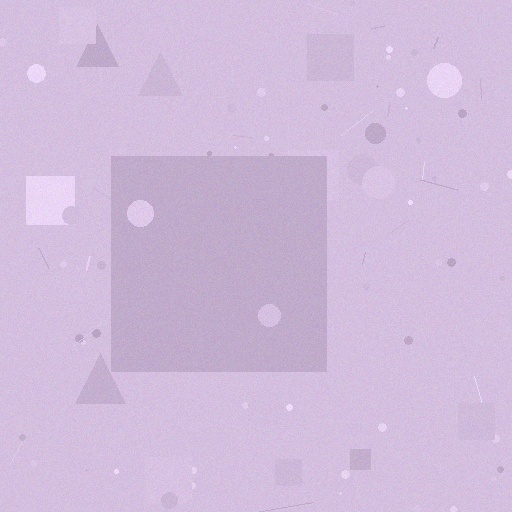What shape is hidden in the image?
A square is hidden in the image.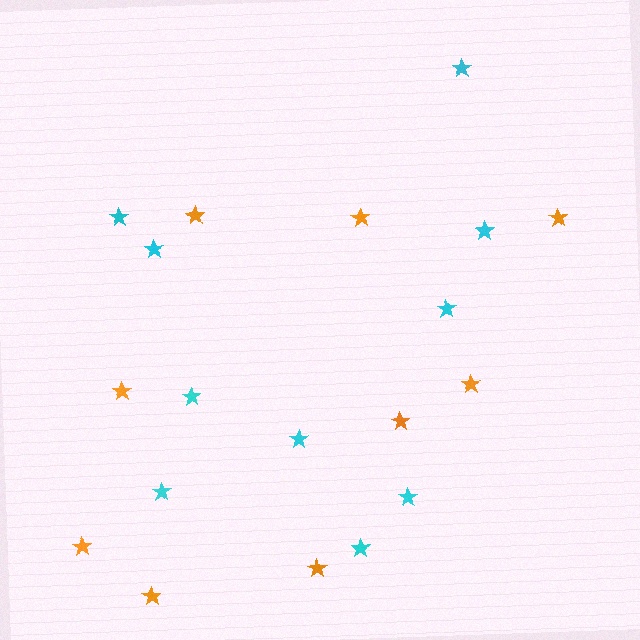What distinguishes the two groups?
There are 2 groups: one group of orange stars (9) and one group of cyan stars (10).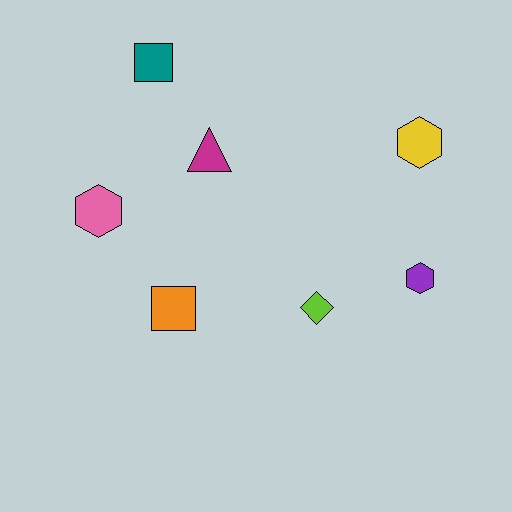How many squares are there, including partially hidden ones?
There are 2 squares.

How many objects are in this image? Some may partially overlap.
There are 7 objects.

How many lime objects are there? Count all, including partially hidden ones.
There is 1 lime object.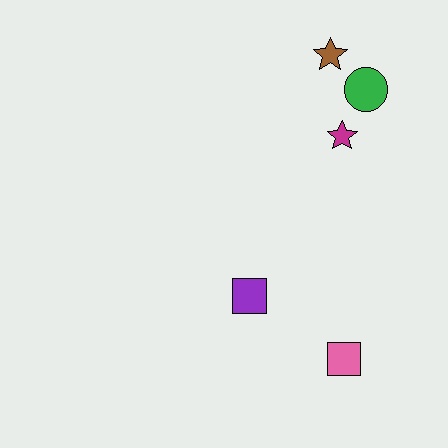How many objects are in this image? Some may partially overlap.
There are 5 objects.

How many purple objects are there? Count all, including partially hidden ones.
There is 1 purple object.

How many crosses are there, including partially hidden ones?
There are no crosses.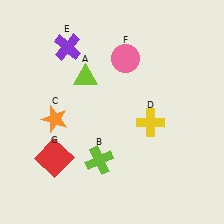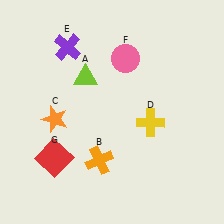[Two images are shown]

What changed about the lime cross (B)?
In Image 1, B is lime. In Image 2, it changed to orange.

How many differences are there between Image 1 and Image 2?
There is 1 difference between the two images.